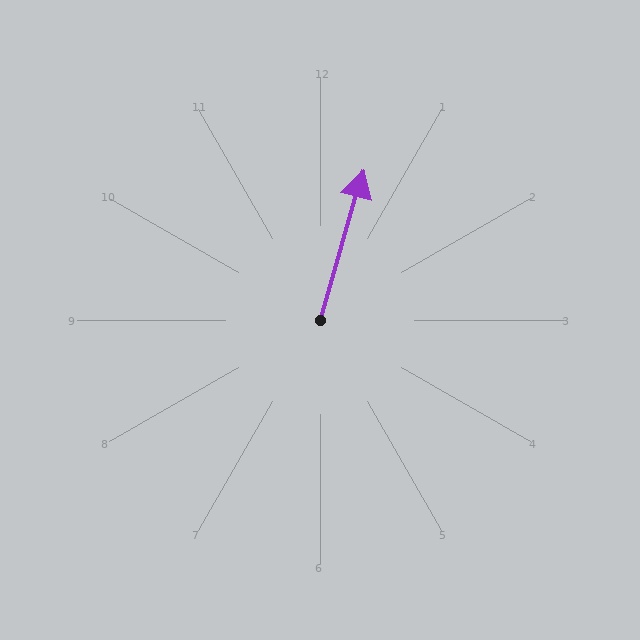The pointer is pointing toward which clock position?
Roughly 1 o'clock.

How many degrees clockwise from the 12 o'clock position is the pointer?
Approximately 16 degrees.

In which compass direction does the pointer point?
North.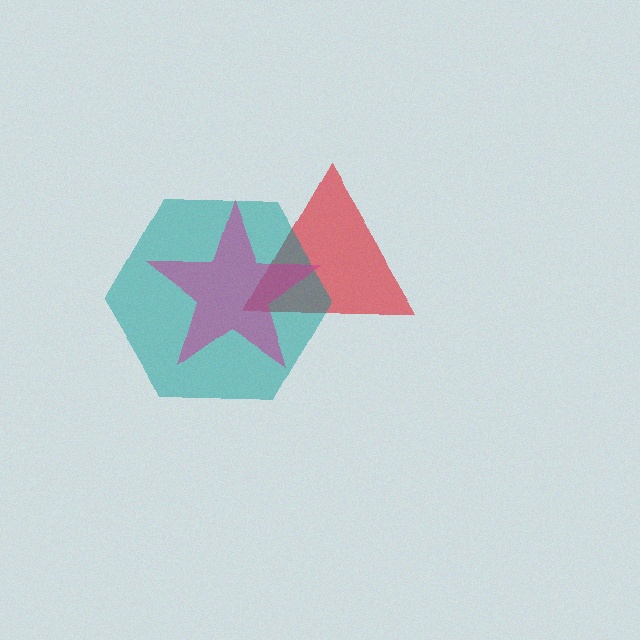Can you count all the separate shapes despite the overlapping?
Yes, there are 3 separate shapes.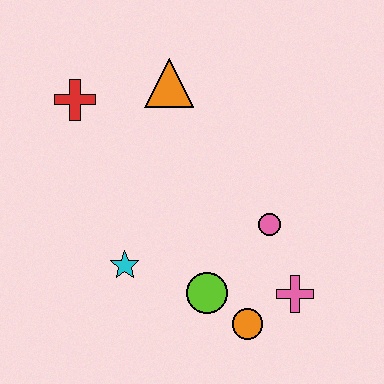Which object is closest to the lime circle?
The orange circle is closest to the lime circle.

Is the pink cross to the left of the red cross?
No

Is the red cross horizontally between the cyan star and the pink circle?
No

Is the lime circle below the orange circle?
No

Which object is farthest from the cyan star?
The orange triangle is farthest from the cyan star.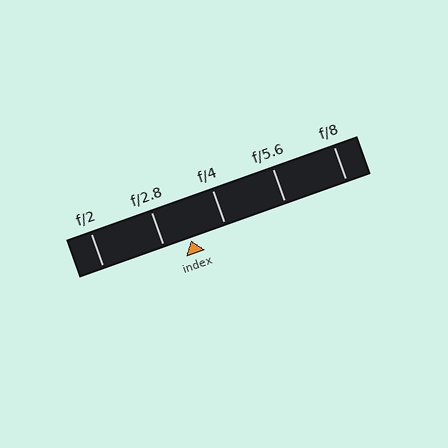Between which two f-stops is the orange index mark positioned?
The index mark is between f/2.8 and f/4.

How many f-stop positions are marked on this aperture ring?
There are 5 f-stop positions marked.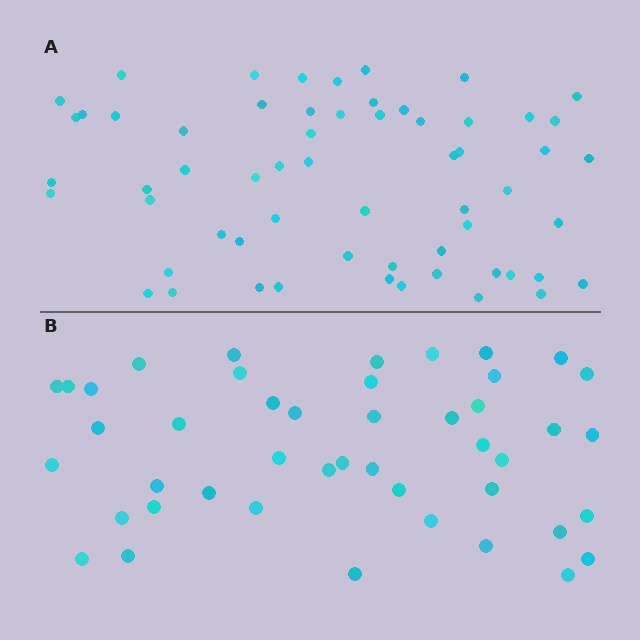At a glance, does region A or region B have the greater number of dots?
Region A (the top region) has more dots.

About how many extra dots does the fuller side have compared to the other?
Region A has approximately 15 more dots than region B.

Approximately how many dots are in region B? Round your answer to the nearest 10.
About 40 dots. (The exact count is 45, which rounds to 40.)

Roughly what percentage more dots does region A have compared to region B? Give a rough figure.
About 35% more.